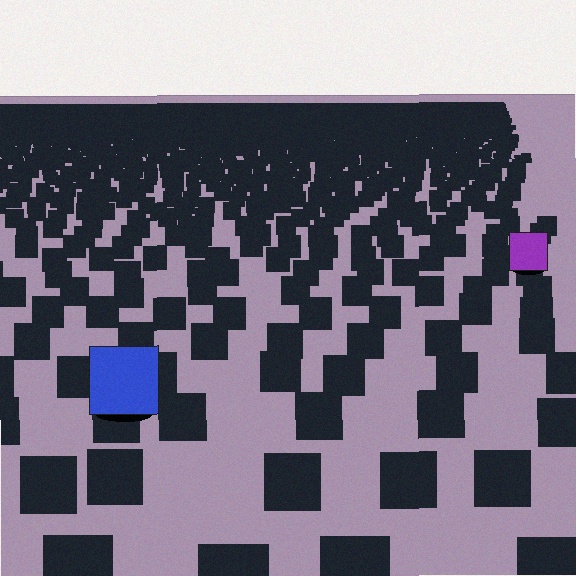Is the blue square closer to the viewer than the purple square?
Yes. The blue square is closer — you can tell from the texture gradient: the ground texture is coarser near it.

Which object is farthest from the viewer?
The purple square is farthest from the viewer. It appears smaller and the ground texture around it is denser.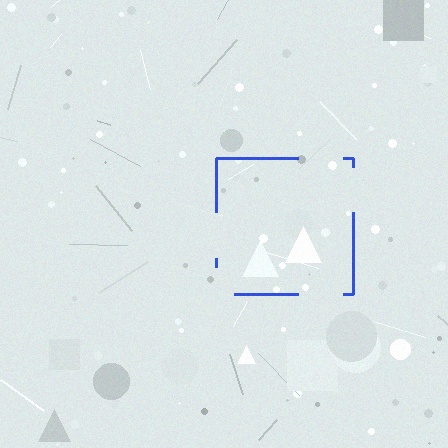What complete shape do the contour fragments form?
The contour fragments form a square.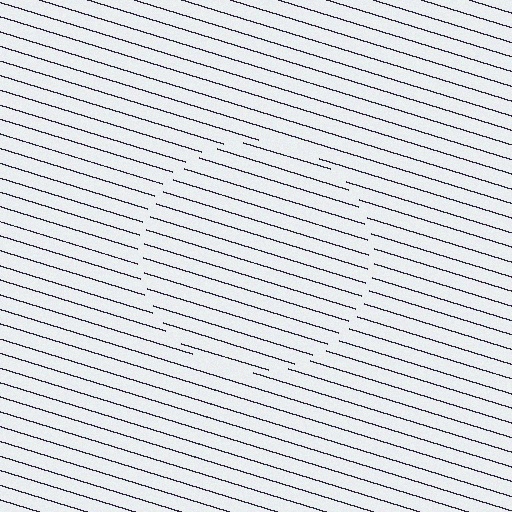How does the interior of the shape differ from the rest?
The interior of the shape contains the same grating, shifted by half a period — the contour is defined by the phase discontinuity where line-ends from the inner and outer gratings abut.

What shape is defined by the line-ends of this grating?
An illusory circle. The interior of the shape contains the same grating, shifted by half a period — the contour is defined by the phase discontinuity where line-ends from the inner and outer gratings abut.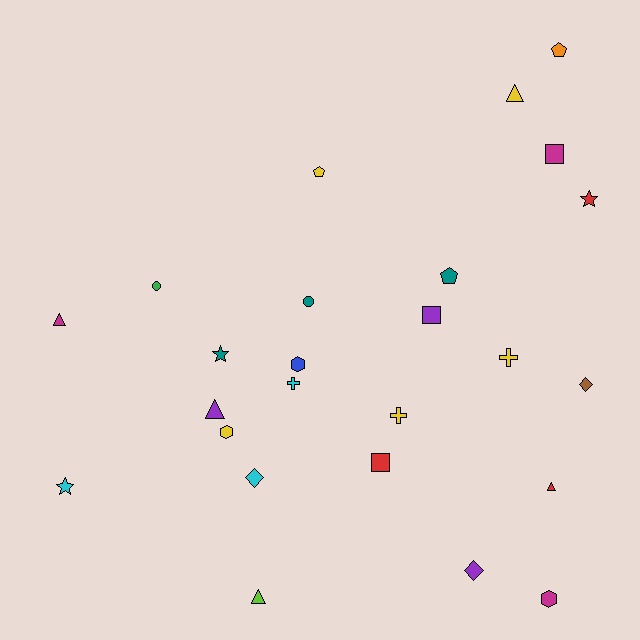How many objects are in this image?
There are 25 objects.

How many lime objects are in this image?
There is 1 lime object.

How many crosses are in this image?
There are 3 crosses.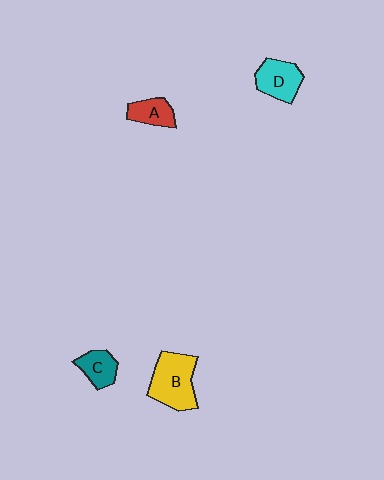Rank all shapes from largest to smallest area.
From largest to smallest: B (yellow), D (cyan), C (teal), A (red).